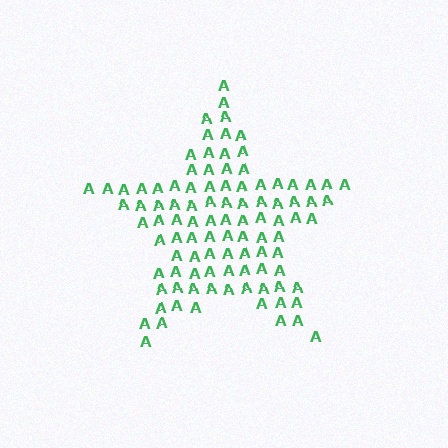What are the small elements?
The small elements are letter A's.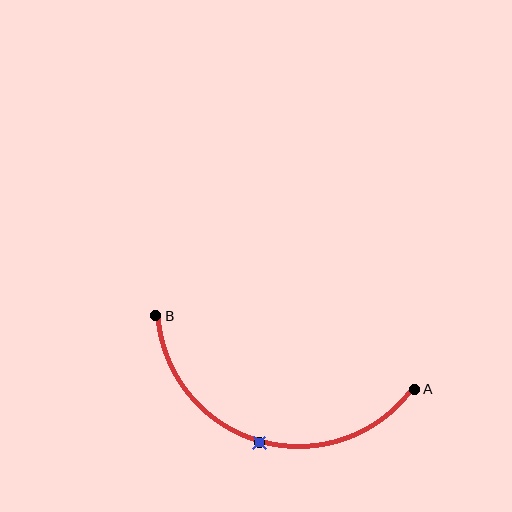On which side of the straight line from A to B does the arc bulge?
The arc bulges below the straight line connecting A and B.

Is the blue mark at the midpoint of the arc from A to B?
Yes. The blue mark lies on the arc at equal arc-length from both A and B — it is the arc midpoint.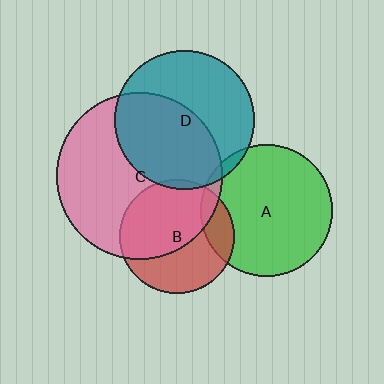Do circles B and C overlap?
Yes.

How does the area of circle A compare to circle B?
Approximately 1.3 times.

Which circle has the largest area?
Circle C (pink).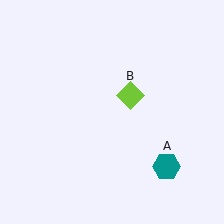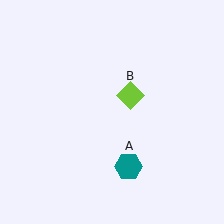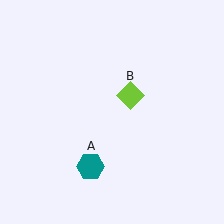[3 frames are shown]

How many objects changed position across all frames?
1 object changed position: teal hexagon (object A).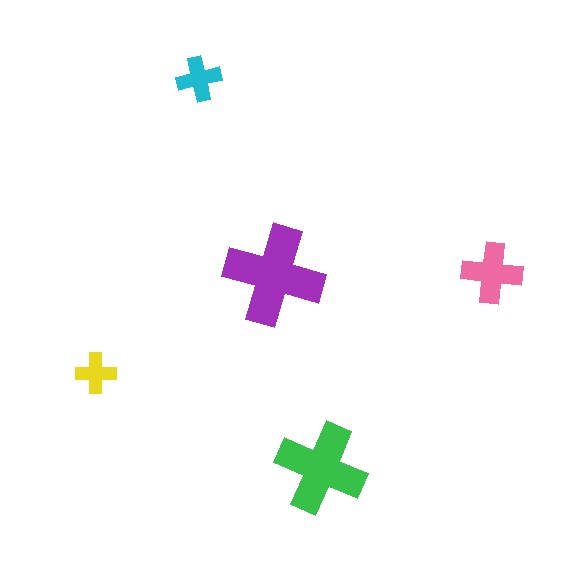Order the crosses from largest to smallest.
the purple one, the green one, the pink one, the cyan one, the yellow one.